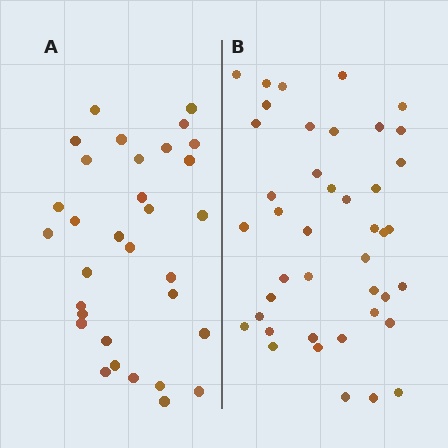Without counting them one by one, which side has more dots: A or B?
Region B (the right region) has more dots.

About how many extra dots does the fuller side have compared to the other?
Region B has roughly 10 or so more dots than region A.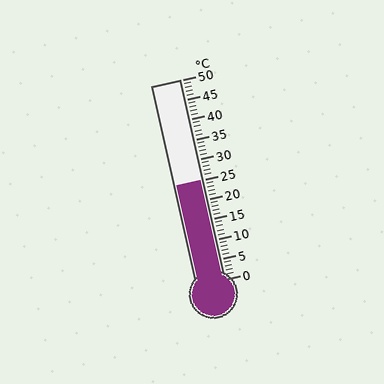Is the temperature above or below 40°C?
The temperature is below 40°C.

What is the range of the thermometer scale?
The thermometer scale ranges from 0°C to 50°C.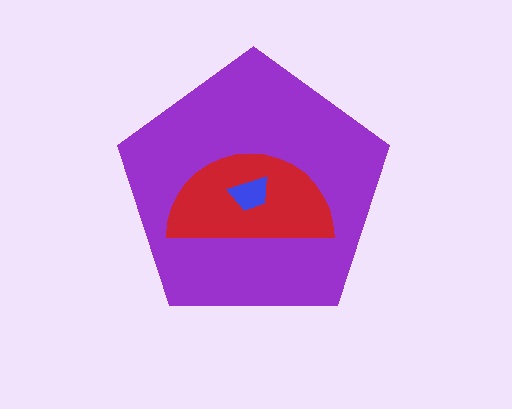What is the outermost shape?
The purple pentagon.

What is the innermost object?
The blue trapezoid.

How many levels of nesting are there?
3.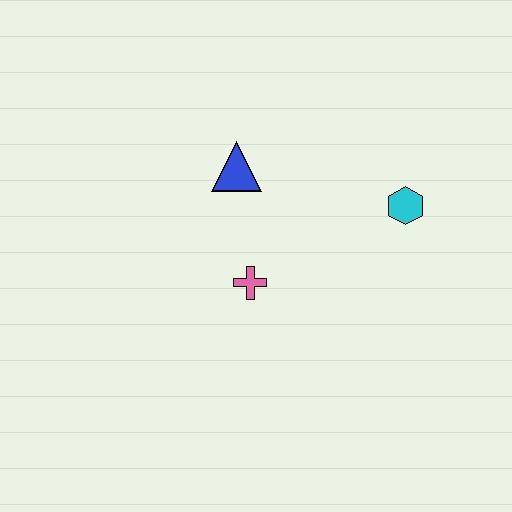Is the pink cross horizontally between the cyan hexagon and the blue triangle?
Yes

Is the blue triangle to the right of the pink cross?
No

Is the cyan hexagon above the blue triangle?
No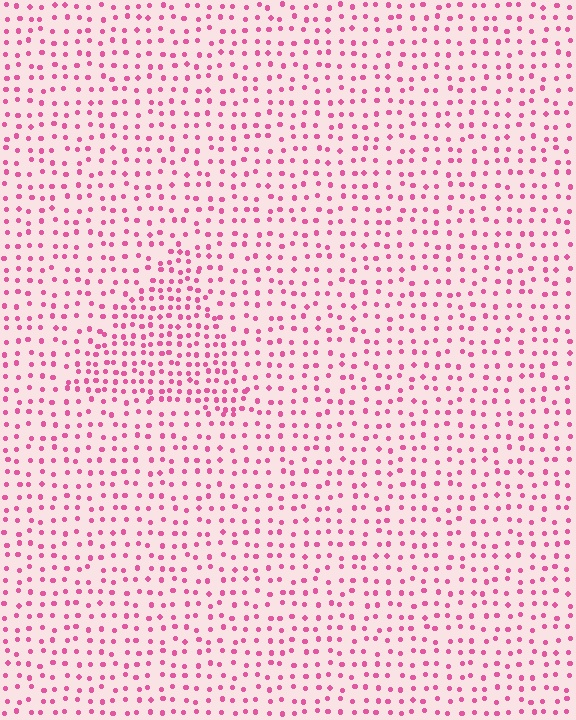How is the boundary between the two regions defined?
The boundary is defined by a change in element density (approximately 1.7x ratio). All elements are the same color, size, and shape.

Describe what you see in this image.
The image contains small pink elements arranged at two different densities. A triangle-shaped region is visible where the elements are more densely packed than the surrounding area.